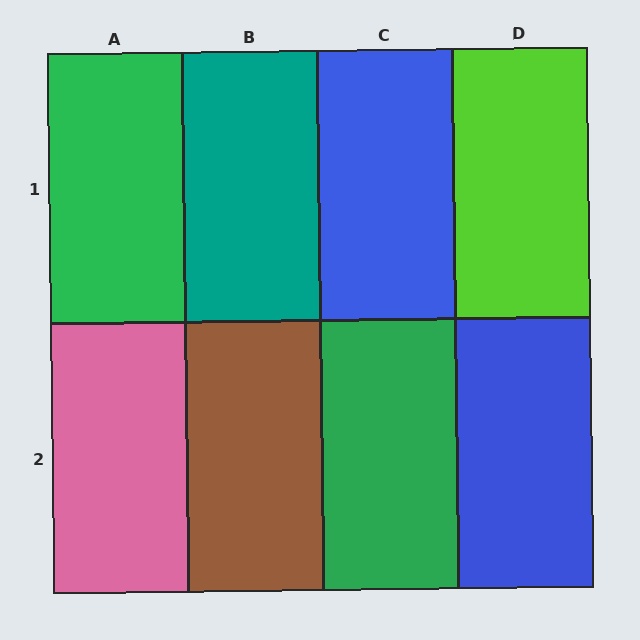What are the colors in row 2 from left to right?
Pink, brown, green, blue.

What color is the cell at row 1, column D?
Lime.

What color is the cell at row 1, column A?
Green.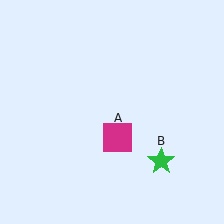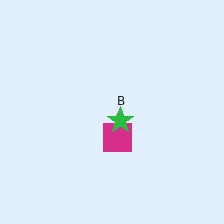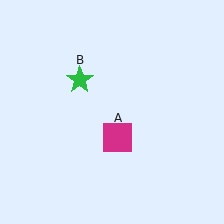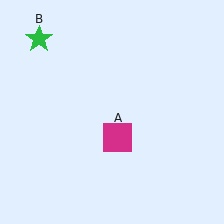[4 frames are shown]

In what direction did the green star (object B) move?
The green star (object B) moved up and to the left.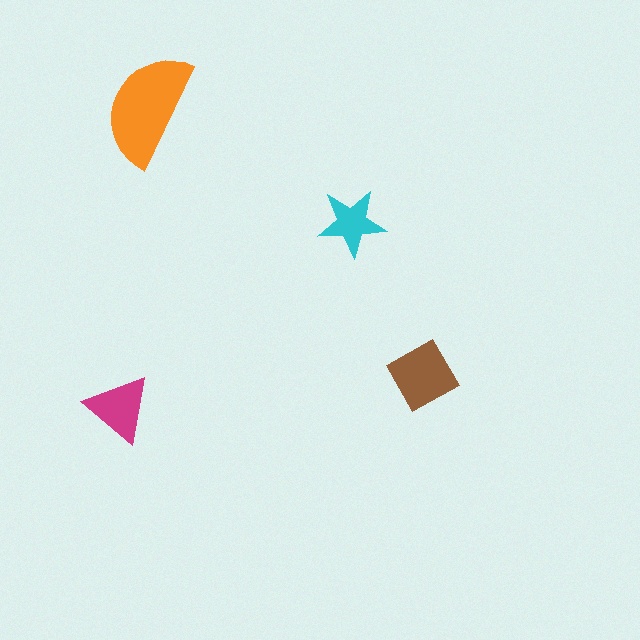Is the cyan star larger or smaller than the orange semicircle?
Smaller.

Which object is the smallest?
The cyan star.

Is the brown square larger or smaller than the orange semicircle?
Smaller.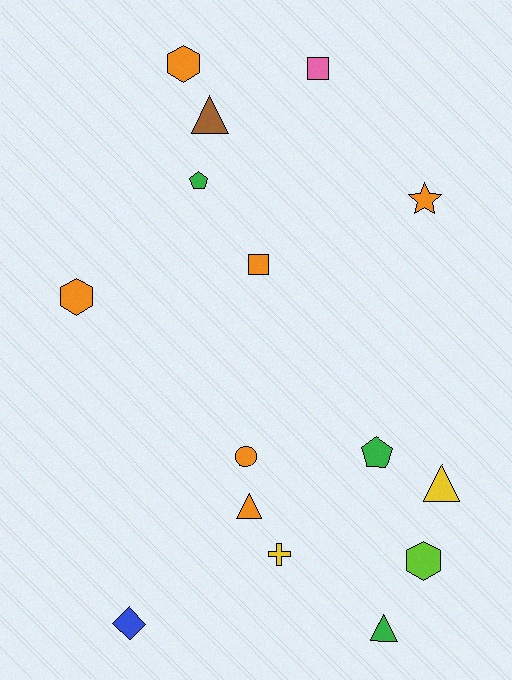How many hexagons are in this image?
There are 3 hexagons.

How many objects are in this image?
There are 15 objects.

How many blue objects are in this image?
There is 1 blue object.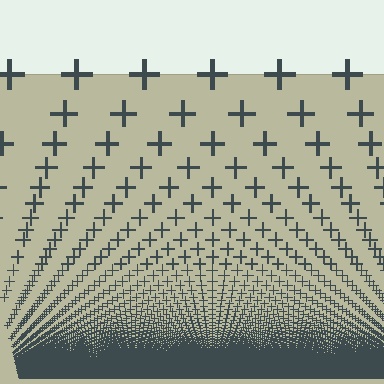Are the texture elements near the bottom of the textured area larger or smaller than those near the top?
Smaller. The gradient is inverted — elements near the bottom are smaller and denser.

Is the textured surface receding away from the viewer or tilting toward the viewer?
The surface appears to tilt toward the viewer. Texture elements get larger and sparser toward the top.